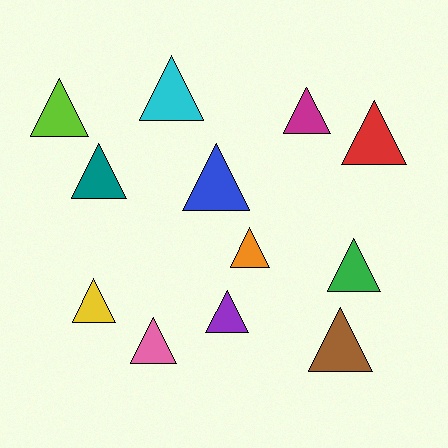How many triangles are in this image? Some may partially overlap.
There are 12 triangles.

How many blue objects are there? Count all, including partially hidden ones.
There is 1 blue object.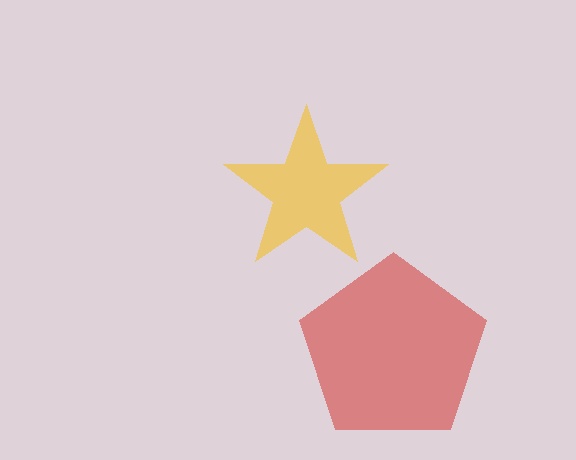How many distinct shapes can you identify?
There are 2 distinct shapes: a red pentagon, a yellow star.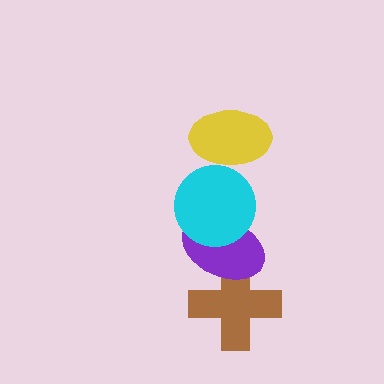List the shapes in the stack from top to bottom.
From top to bottom: the yellow ellipse, the cyan circle, the purple ellipse, the brown cross.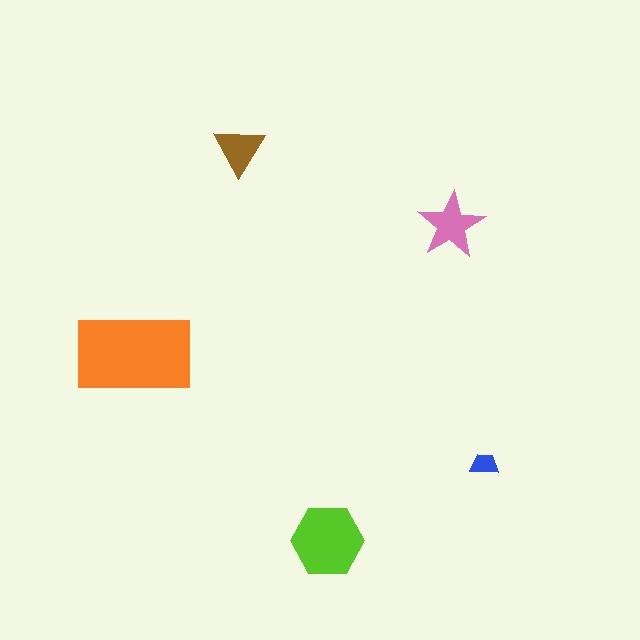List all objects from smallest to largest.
The blue trapezoid, the brown triangle, the pink star, the lime hexagon, the orange rectangle.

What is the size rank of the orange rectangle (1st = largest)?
1st.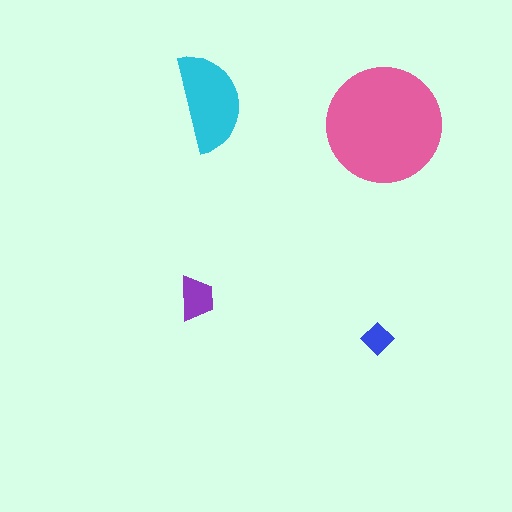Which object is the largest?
The pink circle.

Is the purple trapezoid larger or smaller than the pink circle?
Smaller.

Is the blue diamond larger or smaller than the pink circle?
Smaller.